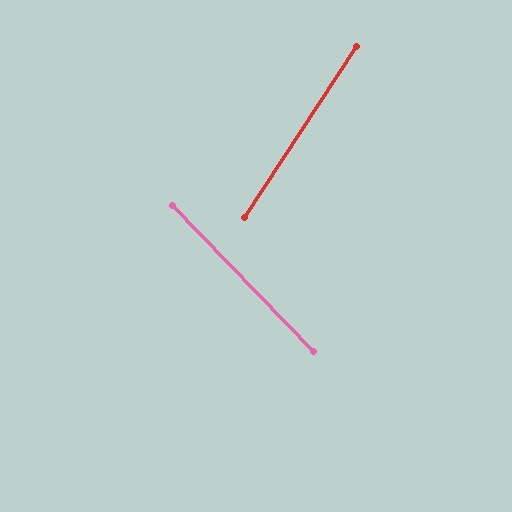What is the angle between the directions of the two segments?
Approximately 77 degrees.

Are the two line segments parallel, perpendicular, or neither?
Neither parallel nor perpendicular — they differ by about 77°.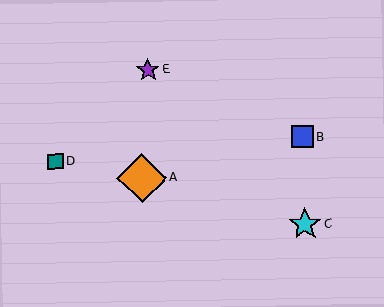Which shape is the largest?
The orange diamond (labeled A) is the largest.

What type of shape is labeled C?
Shape C is a cyan star.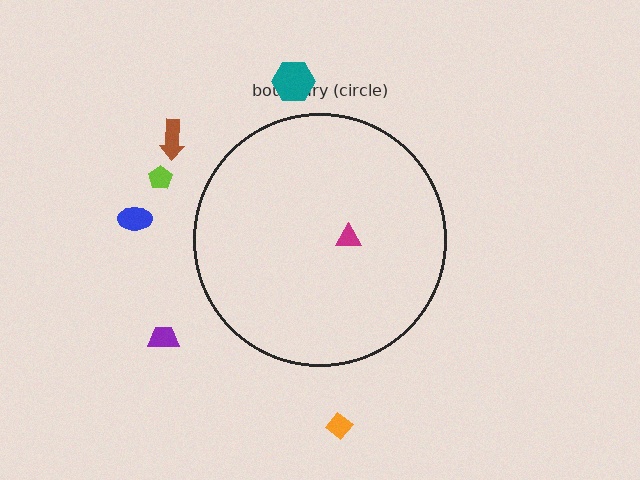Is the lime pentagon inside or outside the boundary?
Outside.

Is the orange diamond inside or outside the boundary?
Outside.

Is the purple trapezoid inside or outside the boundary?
Outside.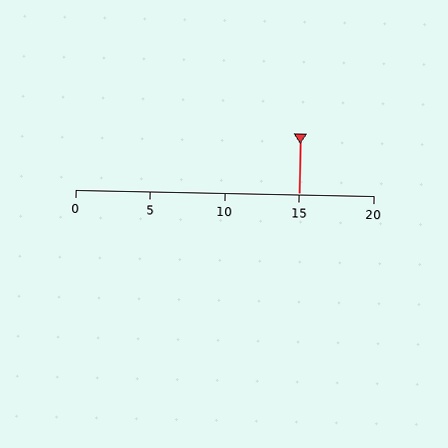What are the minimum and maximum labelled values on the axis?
The axis runs from 0 to 20.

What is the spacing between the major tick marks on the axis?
The major ticks are spaced 5 apart.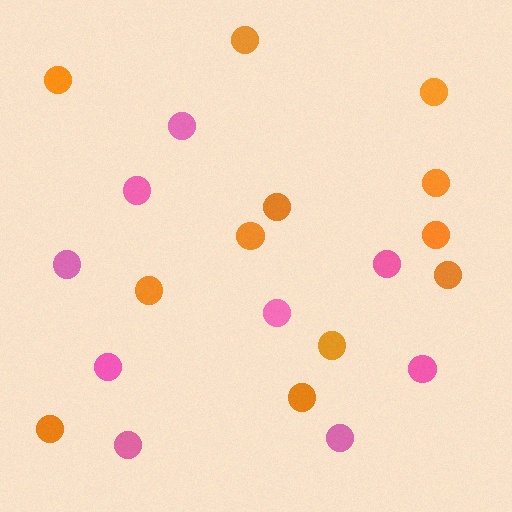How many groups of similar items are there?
There are 2 groups: one group of orange circles (12) and one group of pink circles (9).